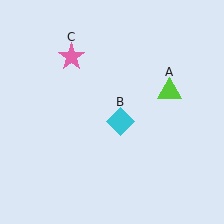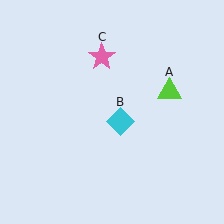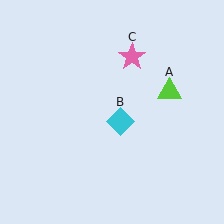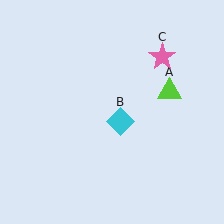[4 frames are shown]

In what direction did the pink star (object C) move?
The pink star (object C) moved right.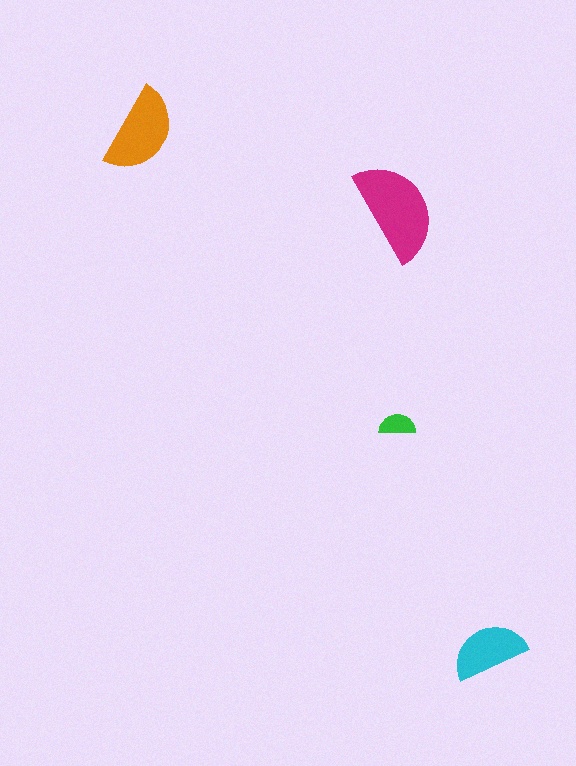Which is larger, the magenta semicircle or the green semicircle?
The magenta one.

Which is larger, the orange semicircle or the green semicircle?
The orange one.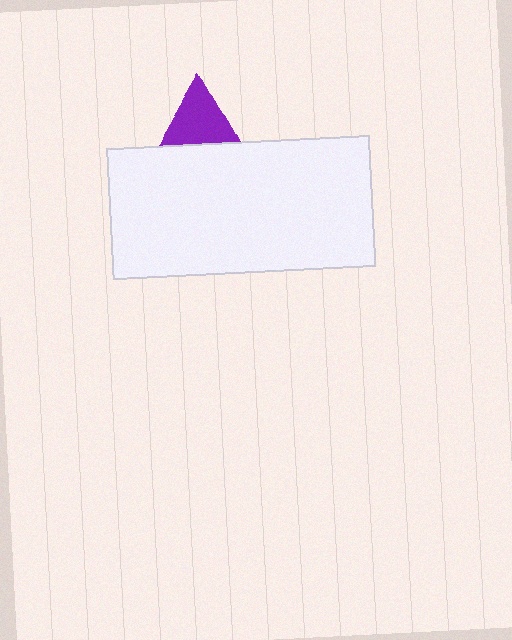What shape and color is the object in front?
The object in front is a white rectangle.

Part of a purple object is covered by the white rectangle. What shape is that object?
It is a triangle.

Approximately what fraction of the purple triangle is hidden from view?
Roughly 60% of the purple triangle is hidden behind the white rectangle.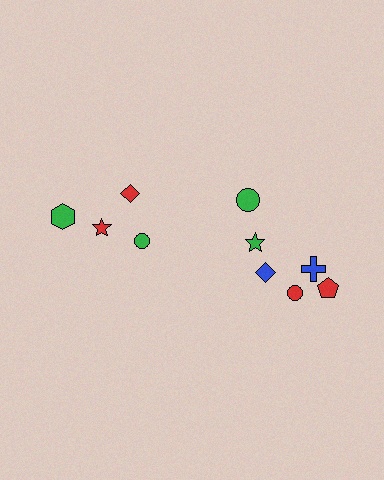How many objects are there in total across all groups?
There are 10 objects.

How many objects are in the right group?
There are 6 objects.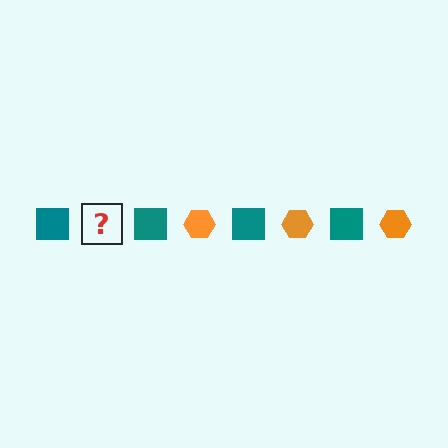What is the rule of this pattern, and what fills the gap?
The rule is that the pattern alternates between teal square and orange hexagon. The gap should be filled with an orange hexagon.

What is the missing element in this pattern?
The missing element is an orange hexagon.